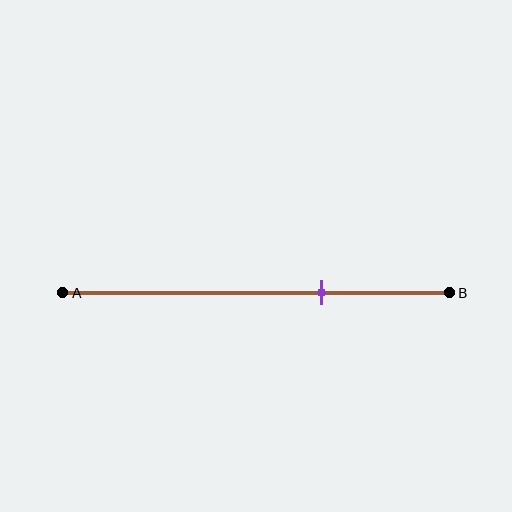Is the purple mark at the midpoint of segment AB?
No, the mark is at about 65% from A, not at the 50% midpoint.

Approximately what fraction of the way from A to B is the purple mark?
The purple mark is approximately 65% of the way from A to B.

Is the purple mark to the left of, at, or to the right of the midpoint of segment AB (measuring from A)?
The purple mark is to the right of the midpoint of segment AB.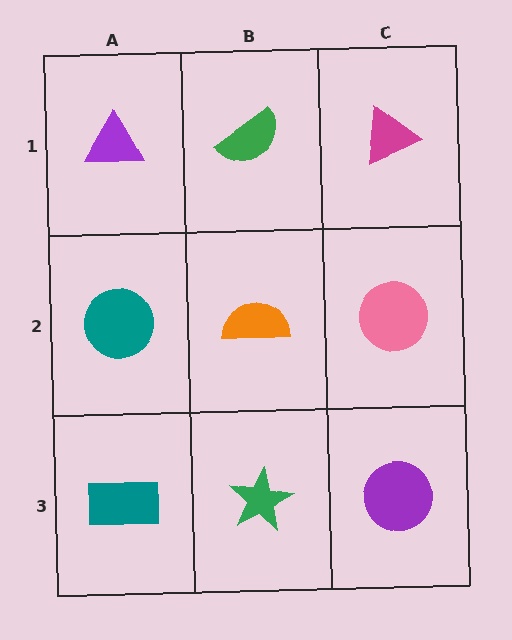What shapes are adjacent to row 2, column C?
A magenta triangle (row 1, column C), a purple circle (row 3, column C), an orange semicircle (row 2, column B).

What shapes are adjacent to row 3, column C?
A pink circle (row 2, column C), a green star (row 3, column B).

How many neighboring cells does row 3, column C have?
2.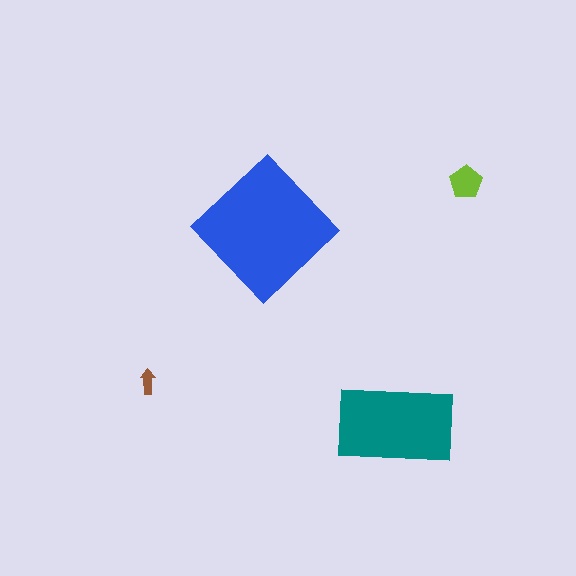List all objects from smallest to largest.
The brown arrow, the lime pentagon, the teal rectangle, the blue diamond.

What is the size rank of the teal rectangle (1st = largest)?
2nd.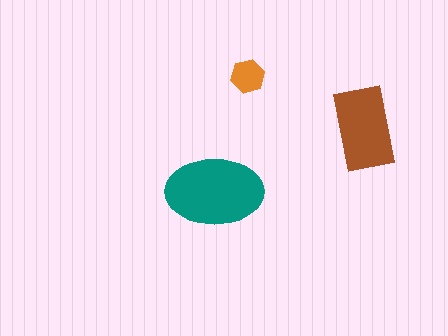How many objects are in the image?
There are 3 objects in the image.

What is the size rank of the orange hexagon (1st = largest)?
3rd.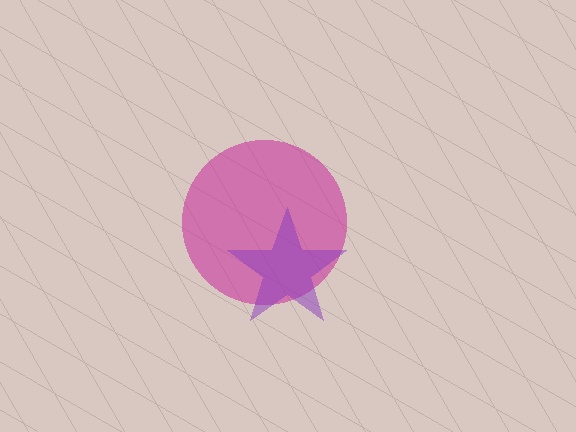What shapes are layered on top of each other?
The layered shapes are: a magenta circle, a purple star.